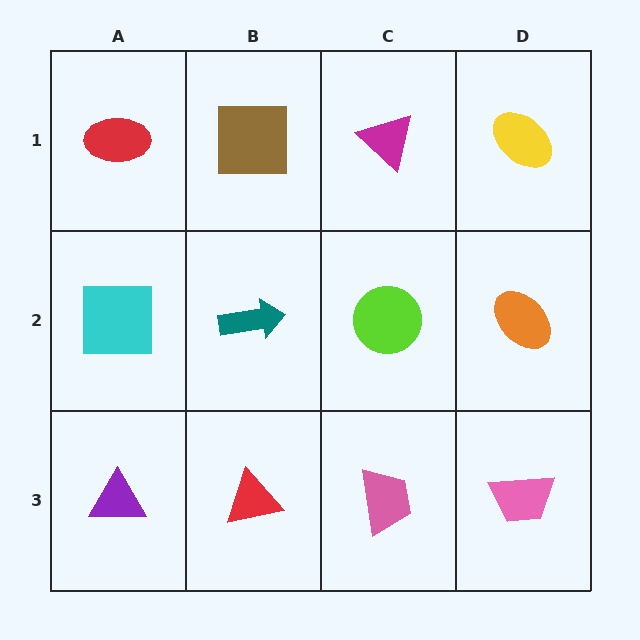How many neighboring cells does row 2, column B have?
4.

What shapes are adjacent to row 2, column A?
A red ellipse (row 1, column A), a purple triangle (row 3, column A), a teal arrow (row 2, column B).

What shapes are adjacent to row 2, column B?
A brown square (row 1, column B), a red triangle (row 3, column B), a cyan square (row 2, column A), a lime circle (row 2, column C).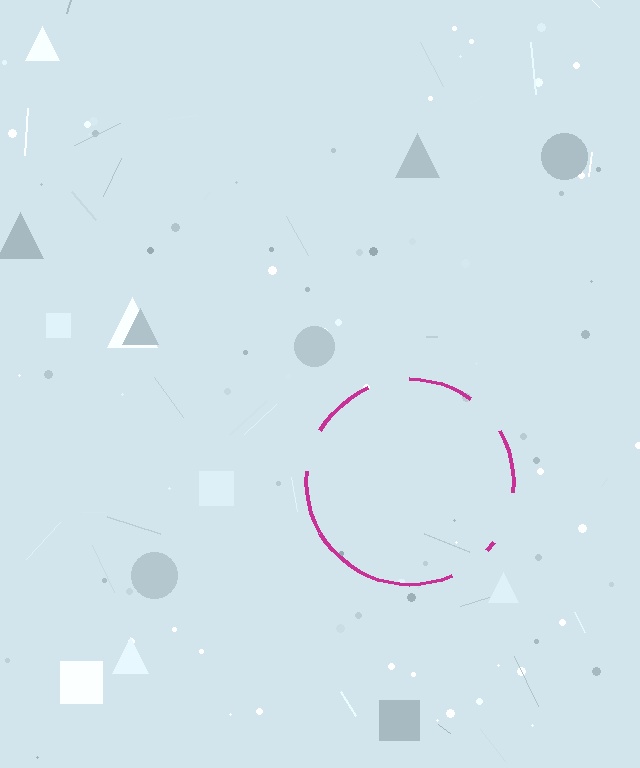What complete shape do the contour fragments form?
The contour fragments form a circle.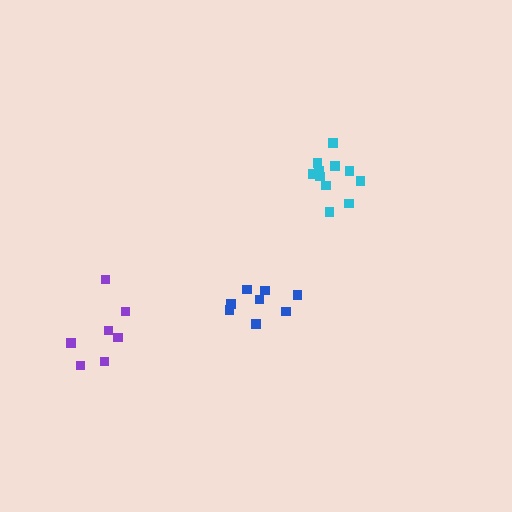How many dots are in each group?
Group 1: 11 dots, Group 2: 8 dots, Group 3: 7 dots (26 total).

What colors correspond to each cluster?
The clusters are colored: cyan, blue, purple.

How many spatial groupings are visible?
There are 3 spatial groupings.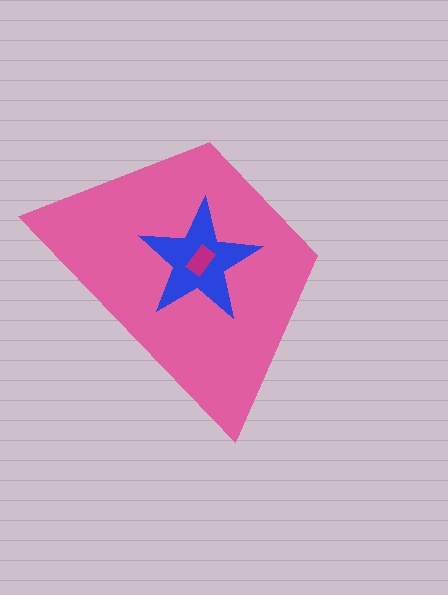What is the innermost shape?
The magenta rectangle.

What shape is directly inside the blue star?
The magenta rectangle.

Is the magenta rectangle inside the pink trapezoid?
Yes.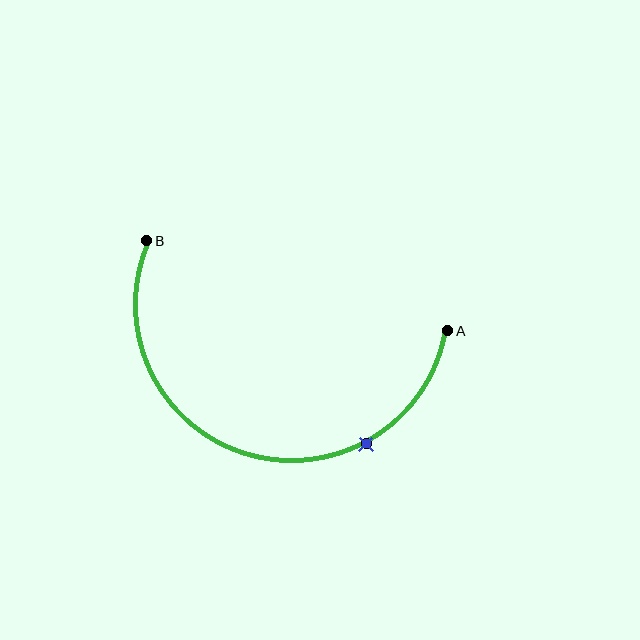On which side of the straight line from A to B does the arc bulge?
The arc bulges below the straight line connecting A and B.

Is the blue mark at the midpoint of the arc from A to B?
No. The blue mark lies on the arc but is closer to endpoint A. The arc midpoint would be at the point on the curve equidistant along the arc from both A and B.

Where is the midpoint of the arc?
The arc midpoint is the point on the curve farthest from the straight line joining A and B. It sits below that line.